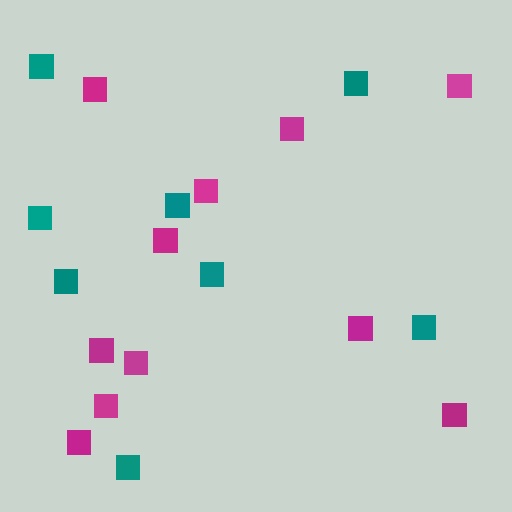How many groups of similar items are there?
There are 2 groups: one group of magenta squares (11) and one group of teal squares (8).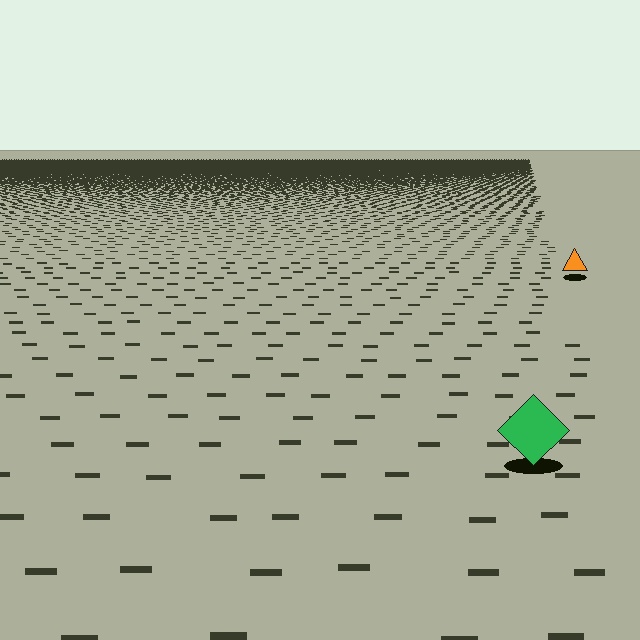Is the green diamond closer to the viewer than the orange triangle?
Yes. The green diamond is closer — you can tell from the texture gradient: the ground texture is coarser near it.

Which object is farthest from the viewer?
The orange triangle is farthest from the viewer. It appears smaller and the ground texture around it is denser.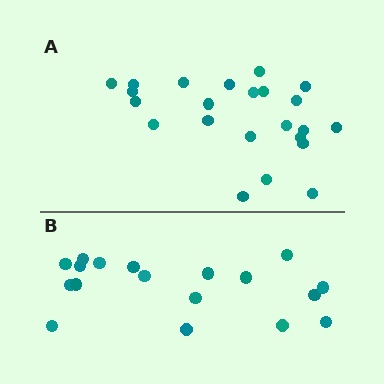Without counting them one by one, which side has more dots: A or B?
Region A (the top region) has more dots.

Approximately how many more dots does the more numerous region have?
Region A has about 5 more dots than region B.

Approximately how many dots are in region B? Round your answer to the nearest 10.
About 20 dots. (The exact count is 18, which rounds to 20.)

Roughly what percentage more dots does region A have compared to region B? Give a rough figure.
About 30% more.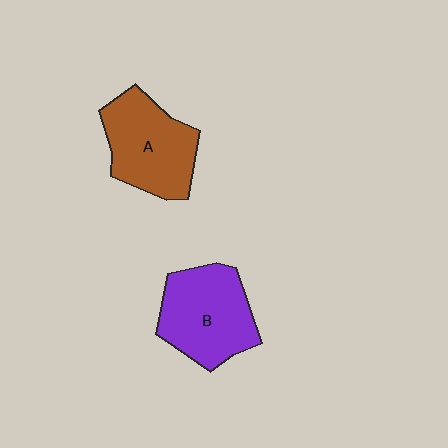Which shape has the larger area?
Shape B (purple).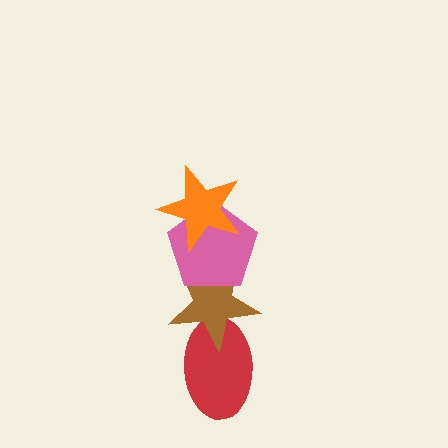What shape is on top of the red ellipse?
The brown star is on top of the red ellipse.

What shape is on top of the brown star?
The pink pentagon is on top of the brown star.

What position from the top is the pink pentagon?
The pink pentagon is 2nd from the top.